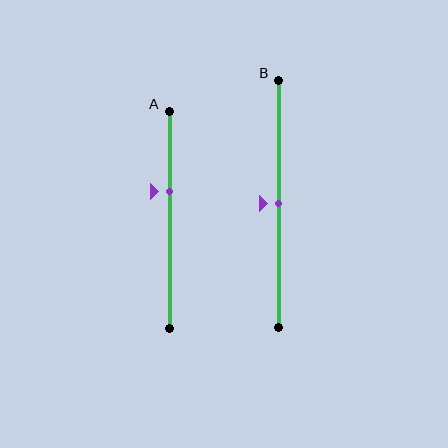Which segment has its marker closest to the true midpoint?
Segment B has its marker closest to the true midpoint.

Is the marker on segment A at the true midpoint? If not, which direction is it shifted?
No, the marker on segment A is shifted upward by about 13% of the segment length.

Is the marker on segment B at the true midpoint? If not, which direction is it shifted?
Yes, the marker on segment B is at the true midpoint.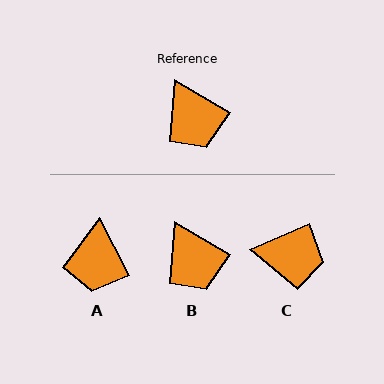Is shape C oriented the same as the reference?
No, it is off by about 54 degrees.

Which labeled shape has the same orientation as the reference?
B.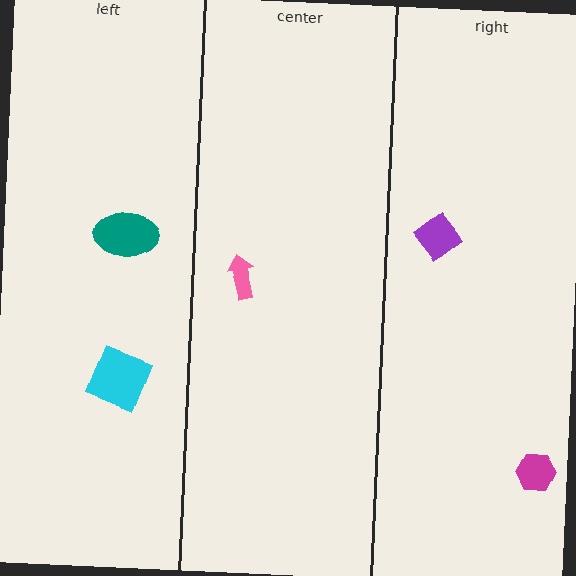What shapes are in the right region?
The purple diamond, the magenta hexagon.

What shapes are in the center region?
The pink arrow.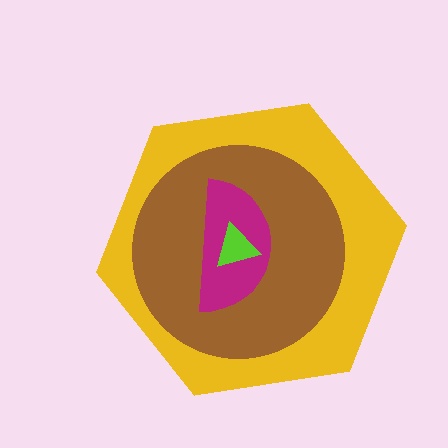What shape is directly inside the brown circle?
The magenta semicircle.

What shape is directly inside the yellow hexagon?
The brown circle.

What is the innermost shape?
The lime triangle.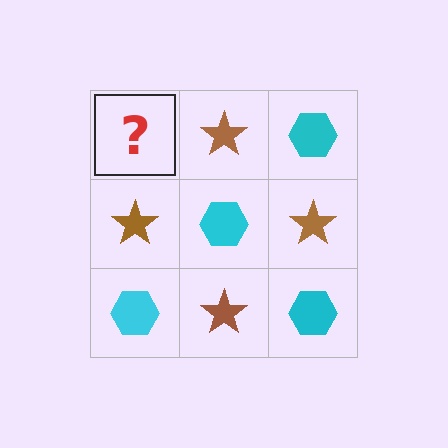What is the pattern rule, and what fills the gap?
The rule is that it alternates cyan hexagon and brown star in a checkerboard pattern. The gap should be filled with a cyan hexagon.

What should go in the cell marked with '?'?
The missing cell should contain a cyan hexagon.